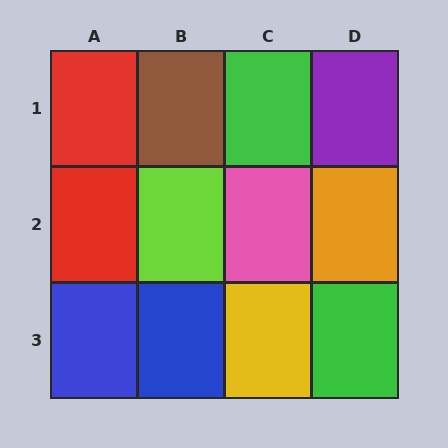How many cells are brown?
1 cell is brown.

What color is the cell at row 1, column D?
Purple.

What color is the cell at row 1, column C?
Green.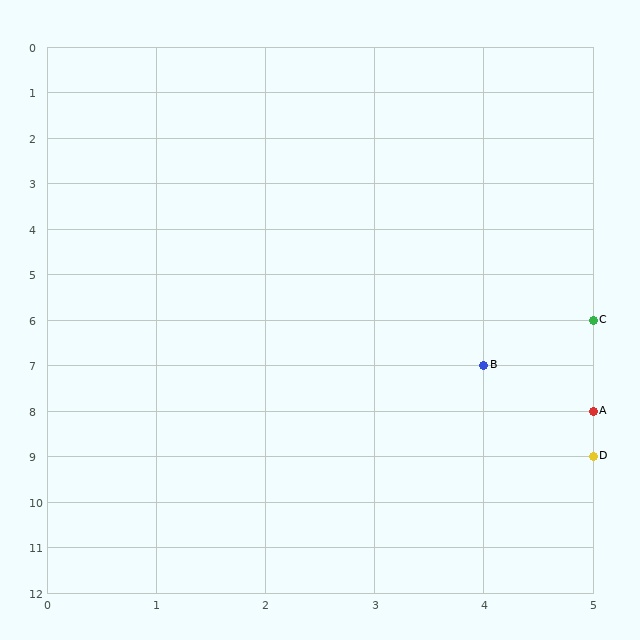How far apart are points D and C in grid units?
Points D and C are 3 rows apart.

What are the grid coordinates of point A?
Point A is at grid coordinates (5, 8).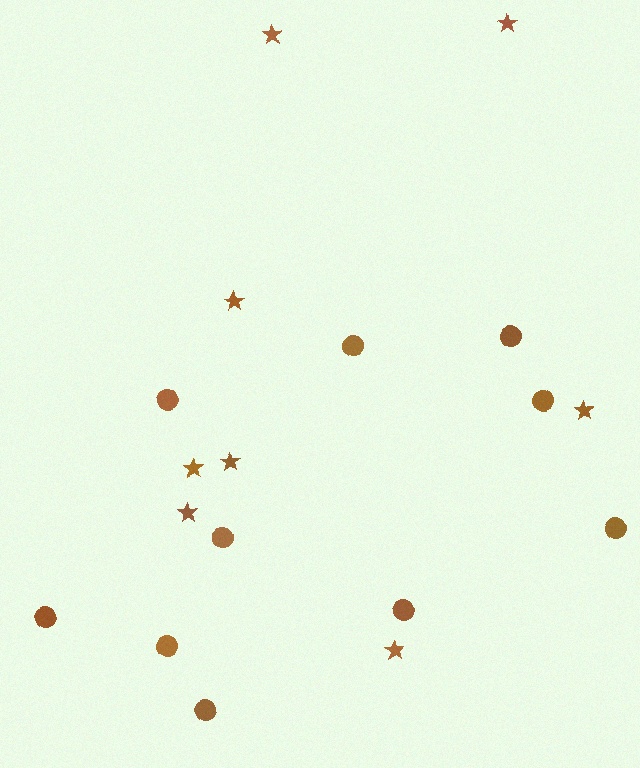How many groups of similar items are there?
There are 2 groups: one group of stars (8) and one group of circles (10).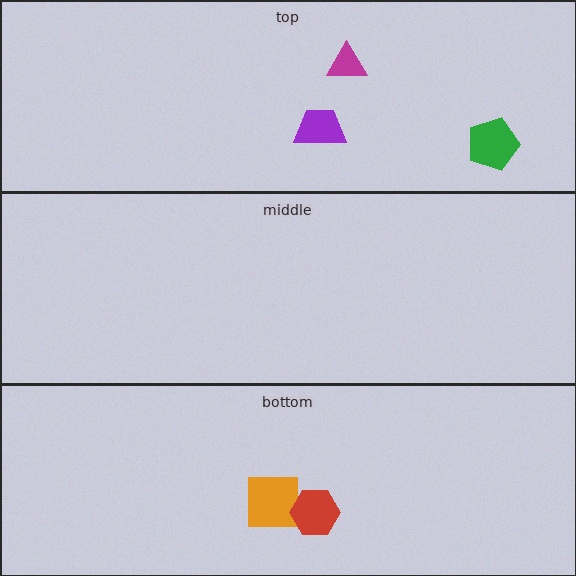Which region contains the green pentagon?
The top region.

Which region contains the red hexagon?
The bottom region.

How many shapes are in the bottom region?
2.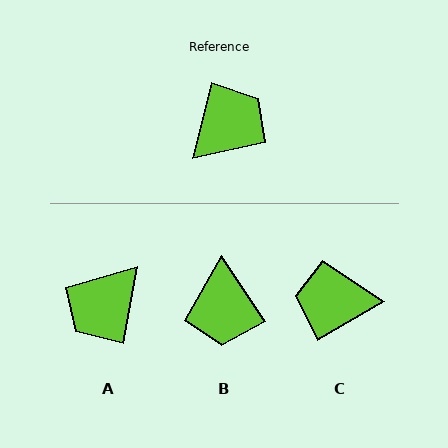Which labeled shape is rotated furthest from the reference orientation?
A, about 176 degrees away.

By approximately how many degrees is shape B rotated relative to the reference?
Approximately 132 degrees clockwise.